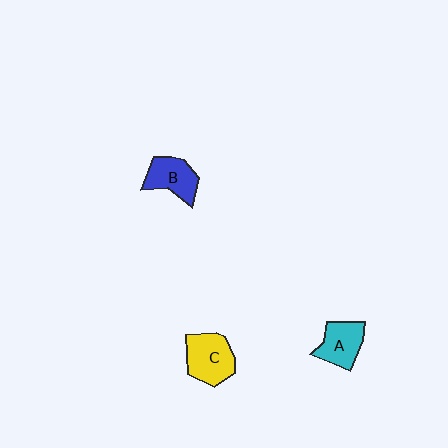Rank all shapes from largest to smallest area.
From largest to smallest: C (yellow), B (blue), A (cyan).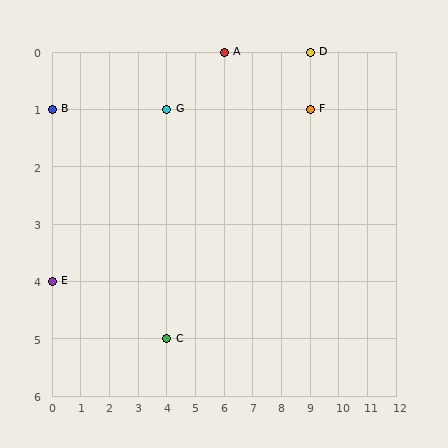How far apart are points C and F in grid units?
Points C and F are 5 columns and 4 rows apart (about 6.4 grid units diagonally).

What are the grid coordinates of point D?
Point D is at grid coordinates (9, 0).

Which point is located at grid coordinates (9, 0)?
Point D is at (9, 0).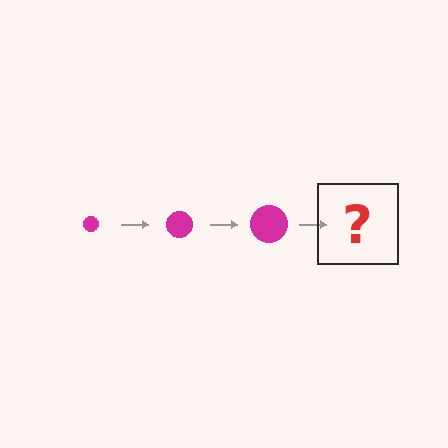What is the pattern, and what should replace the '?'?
The pattern is that the circle gets progressively larger each step. The '?' should be a magenta circle, larger than the previous one.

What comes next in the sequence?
The next element should be a magenta circle, larger than the previous one.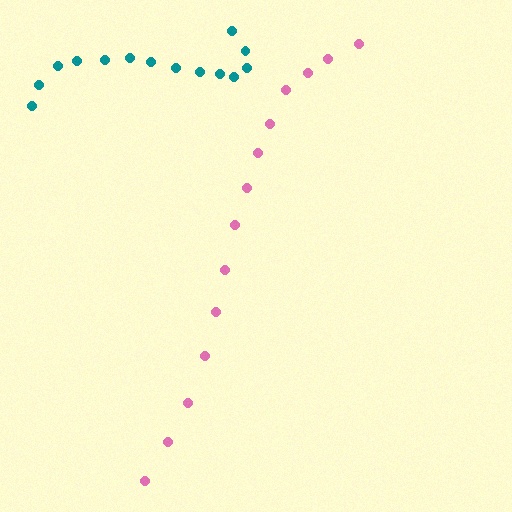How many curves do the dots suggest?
There are 2 distinct paths.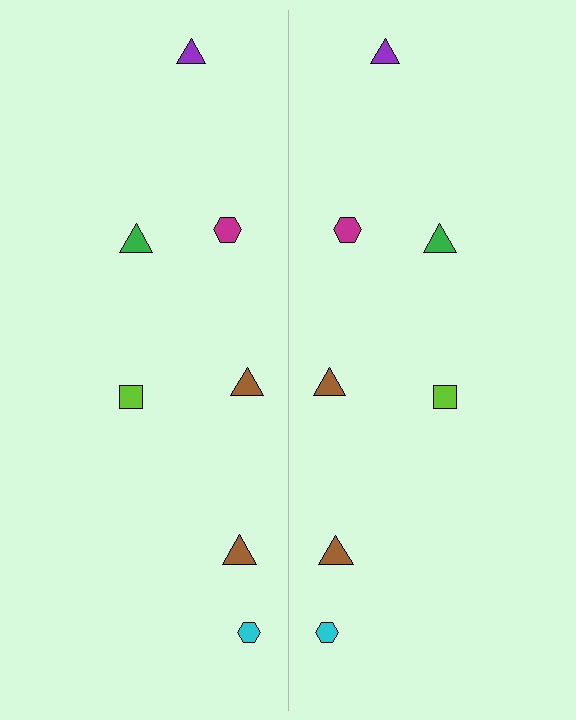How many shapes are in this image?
There are 14 shapes in this image.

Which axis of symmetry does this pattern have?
The pattern has a vertical axis of symmetry running through the center of the image.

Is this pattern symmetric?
Yes, this pattern has bilateral (reflection) symmetry.